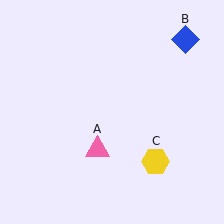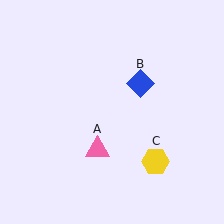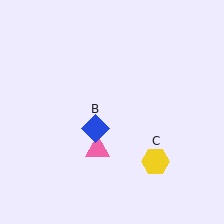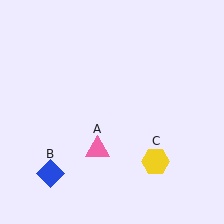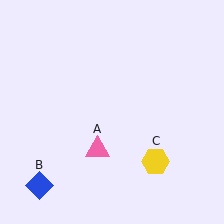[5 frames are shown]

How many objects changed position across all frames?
1 object changed position: blue diamond (object B).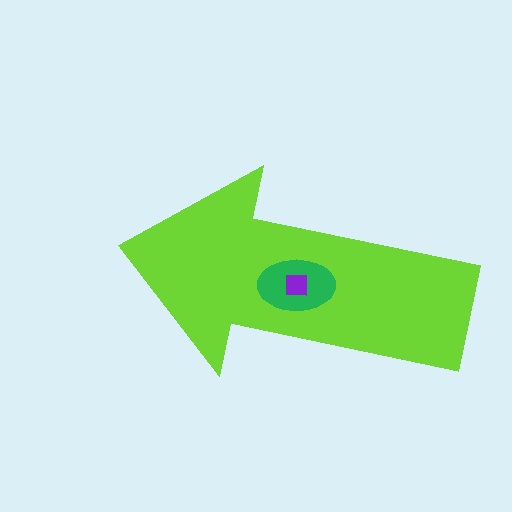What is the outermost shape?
The lime arrow.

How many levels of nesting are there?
3.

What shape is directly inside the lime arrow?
The green ellipse.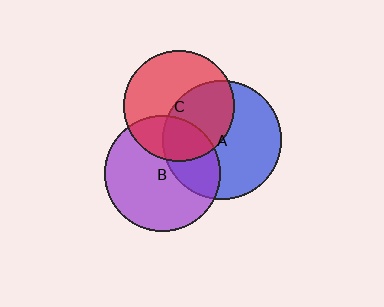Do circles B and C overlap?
Yes.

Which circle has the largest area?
Circle A (blue).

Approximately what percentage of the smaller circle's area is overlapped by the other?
Approximately 30%.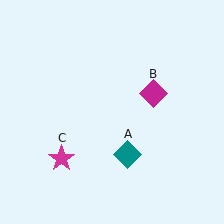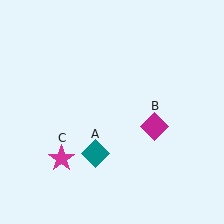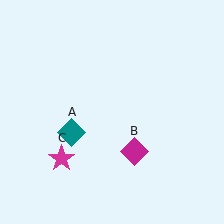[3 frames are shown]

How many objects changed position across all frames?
2 objects changed position: teal diamond (object A), magenta diamond (object B).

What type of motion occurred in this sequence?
The teal diamond (object A), magenta diamond (object B) rotated clockwise around the center of the scene.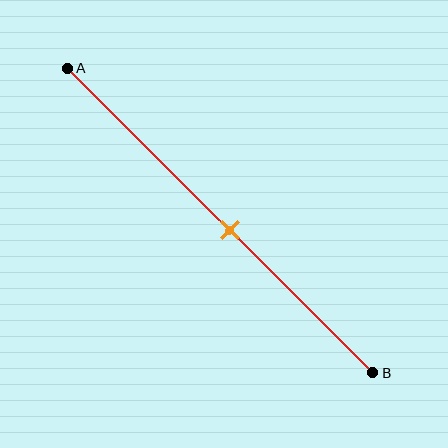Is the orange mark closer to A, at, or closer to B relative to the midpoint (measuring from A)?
The orange mark is closer to point B than the midpoint of segment AB.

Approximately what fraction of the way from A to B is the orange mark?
The orange mark is approximately 55% of the way from A to B.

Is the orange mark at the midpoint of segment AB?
No, the mark is at about 55% from A, not at the 50% midpoint.